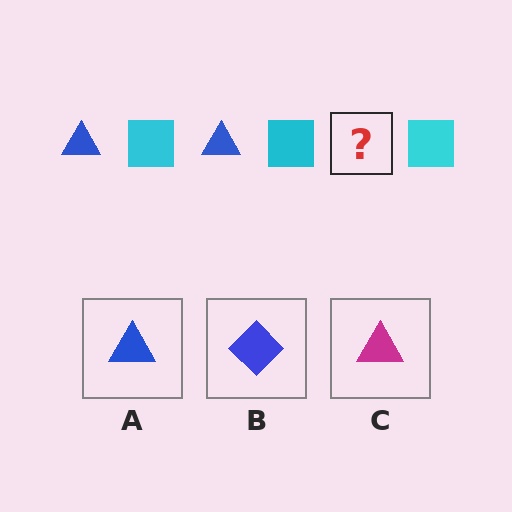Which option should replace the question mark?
Option A.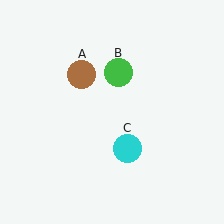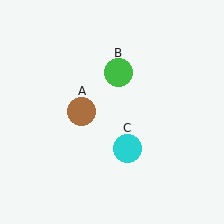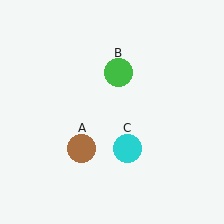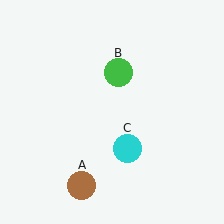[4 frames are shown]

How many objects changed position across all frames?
1 object changed position: brown circle (object A).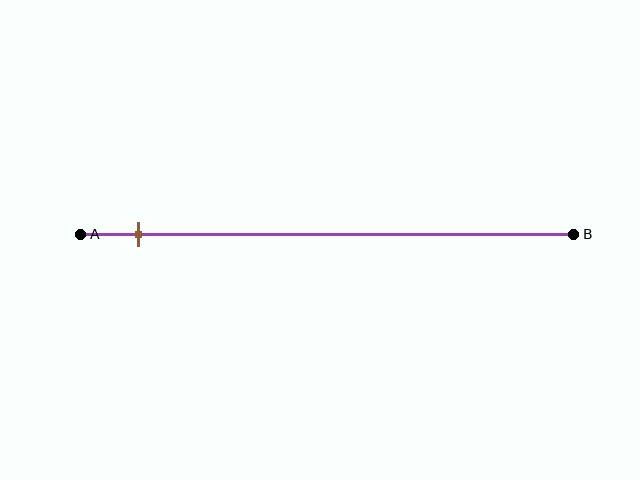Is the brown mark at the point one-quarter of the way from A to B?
No, the mark is at about 10% from A, not at the 25% one-quarter point.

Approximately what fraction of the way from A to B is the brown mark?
The brown mark is approximately 10% of the way from A to B.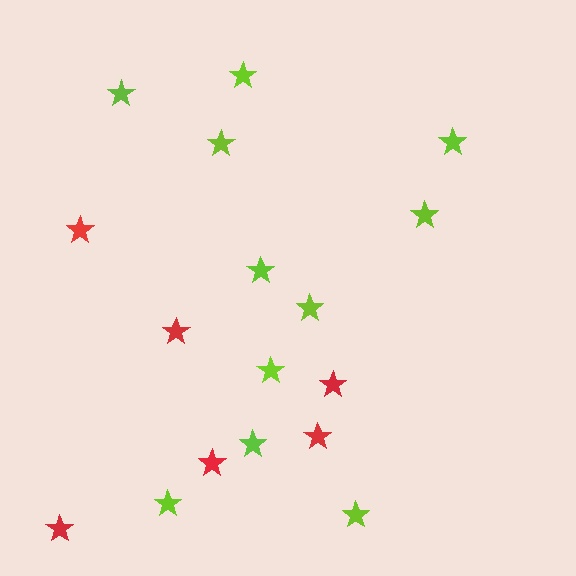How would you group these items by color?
There are 2 groups: one group of red stars (6) and one group of lime stars (11).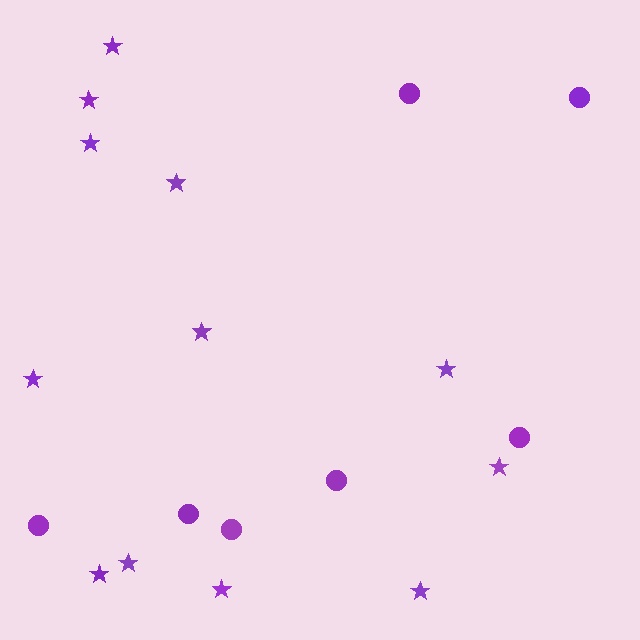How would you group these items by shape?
There are 2 groups: one group of stars (12) and one group of circles (7).